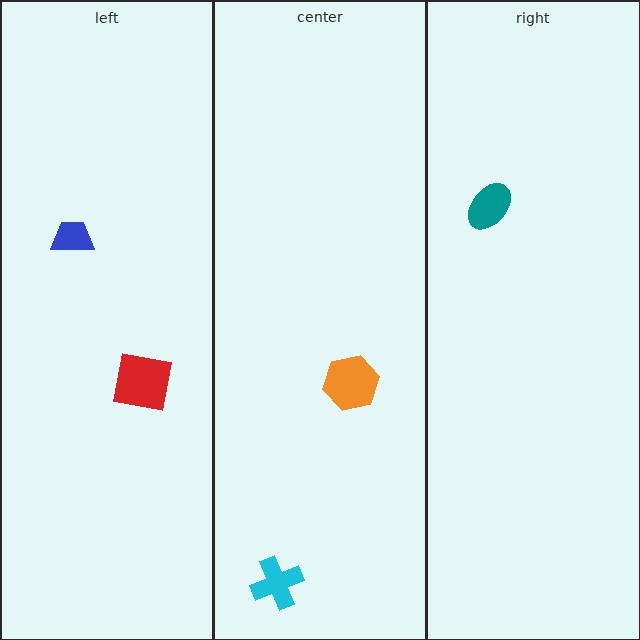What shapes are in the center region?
The cyan cross, the orange hexagon.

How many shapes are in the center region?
2.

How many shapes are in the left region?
2.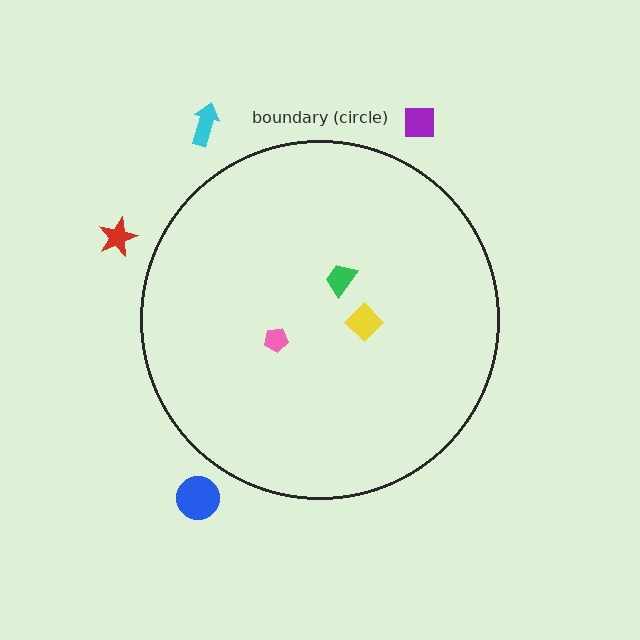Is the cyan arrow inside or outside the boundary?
Outside.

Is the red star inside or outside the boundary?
Outside.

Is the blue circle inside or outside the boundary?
Outside.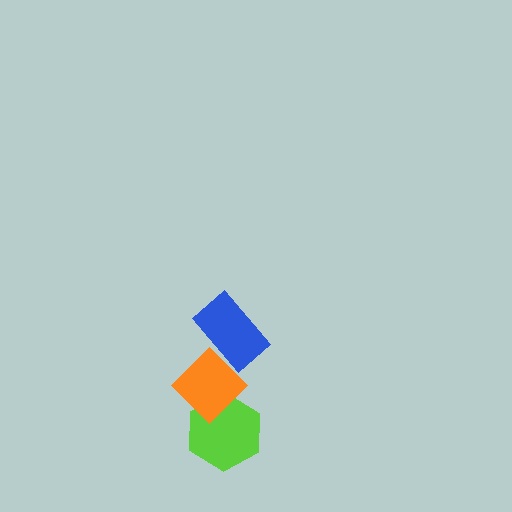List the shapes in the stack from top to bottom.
From top to bottom: the blue rectangle, the orange diamond, the lime hexagon.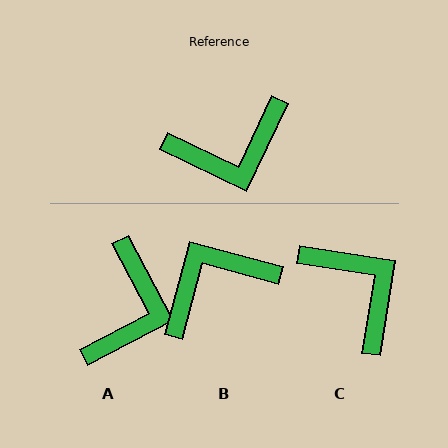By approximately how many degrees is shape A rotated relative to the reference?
Approximately 53 degrees counter-clockwise.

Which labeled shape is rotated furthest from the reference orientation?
B, about 169 degrees away.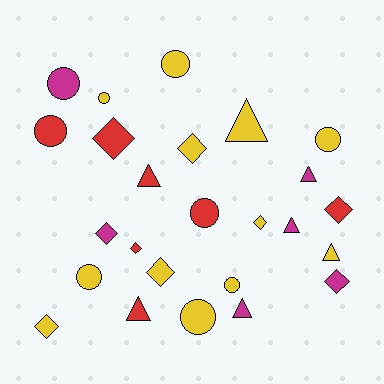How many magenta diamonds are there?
There are 2 magenta diamonds.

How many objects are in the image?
There are 25 objects.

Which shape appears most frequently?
Circle, with 9 objects.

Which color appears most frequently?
Yellow, with 12 objects.